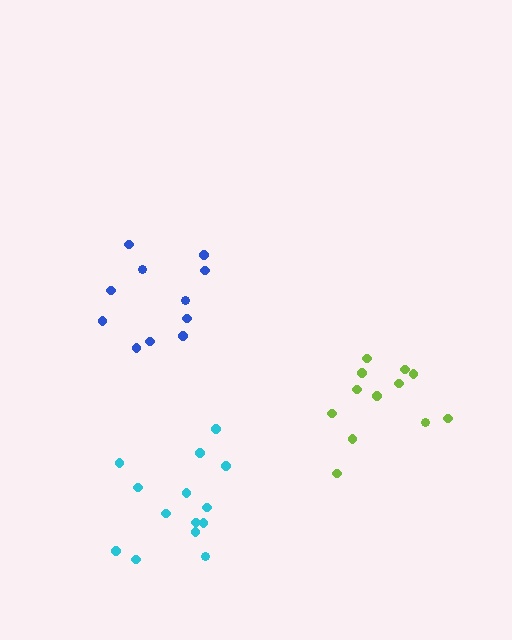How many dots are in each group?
Group 1: 11 dots, Group 2: 12 dots, Group 3: 14 dots (37 total).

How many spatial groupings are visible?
There are 3 spatial groupings.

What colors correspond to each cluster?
The clusters are colored: blue, lime, cyan.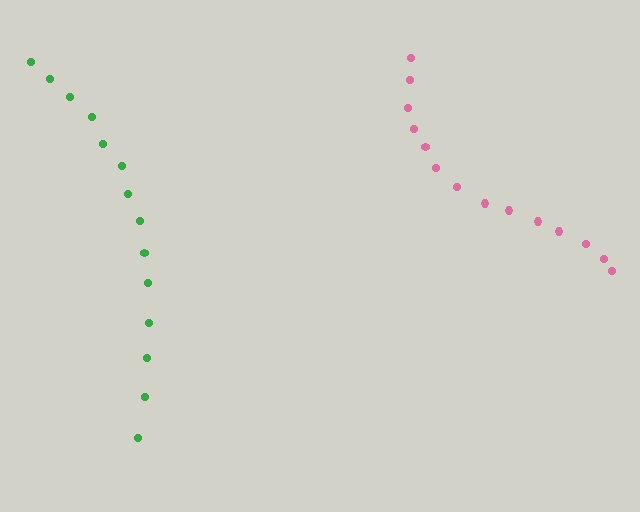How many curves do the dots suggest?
There are 2 distinct paths.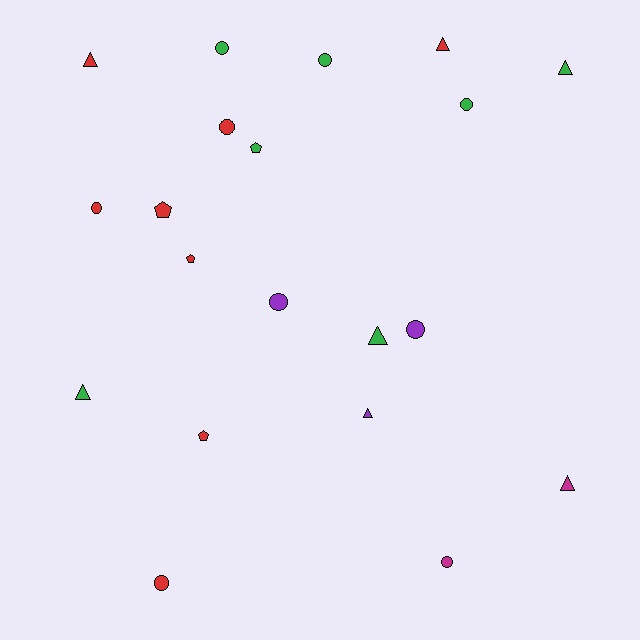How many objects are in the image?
There are 20 objects.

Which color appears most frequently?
Red, with 8 objects.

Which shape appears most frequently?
Circle, with 9 objects.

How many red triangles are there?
There are 2 red triangles.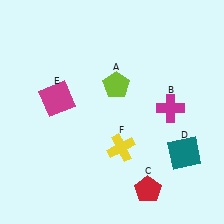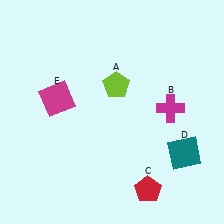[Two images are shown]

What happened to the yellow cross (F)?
The yellow cross (F) was removed in Image 2. It was in the bottom-right area of Image 1.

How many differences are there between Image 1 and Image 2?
There is 1 difference between the two images.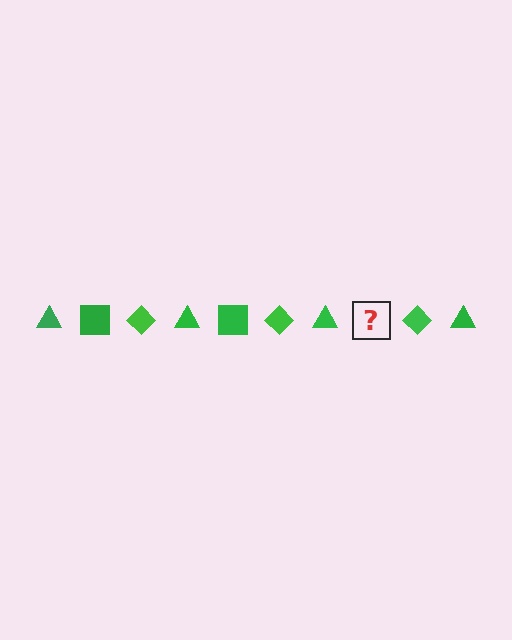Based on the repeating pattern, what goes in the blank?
The blank should be a green square.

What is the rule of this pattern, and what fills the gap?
The rule is that the pattern cycles through triangle, square, diamond shapes in green. The gap should be filled with a green square.